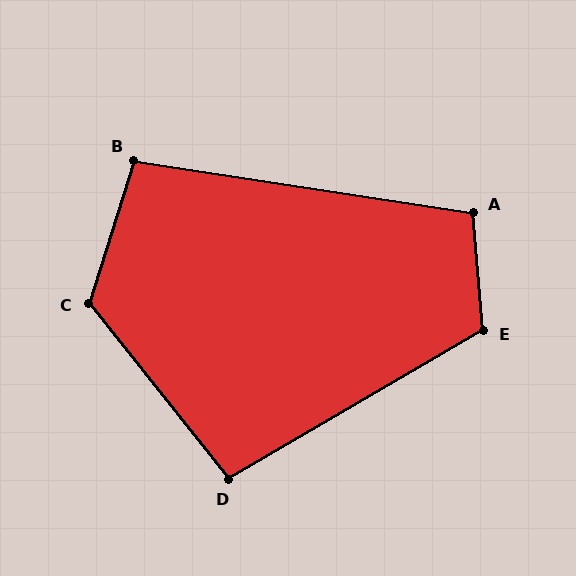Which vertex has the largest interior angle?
C, at approximately 124 degrees.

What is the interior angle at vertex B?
Approximately 99 degrees (obtuse).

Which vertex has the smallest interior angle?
D, at approximately 98 degrees.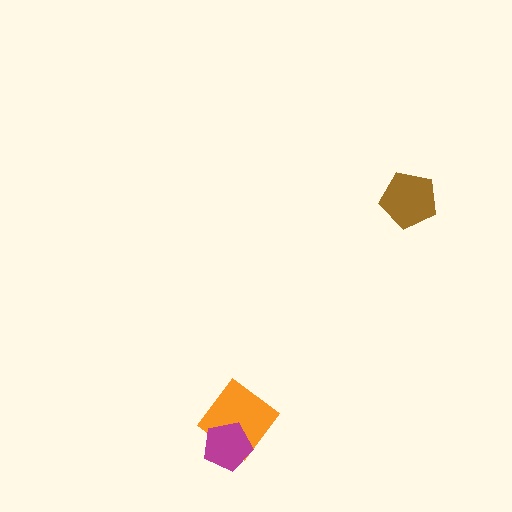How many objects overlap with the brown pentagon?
0 objects overlap with the brown pentagon.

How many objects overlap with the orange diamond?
1 object overlaps with the orange diamond.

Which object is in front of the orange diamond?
The magenta pentagon is in front of the orange diamond.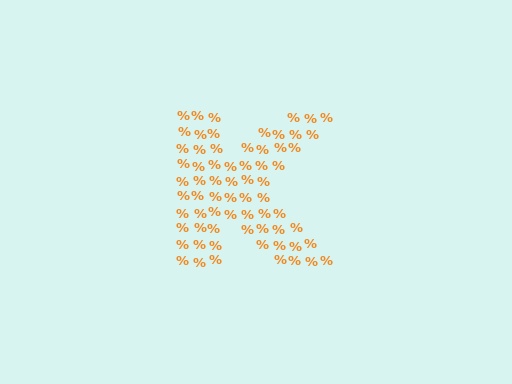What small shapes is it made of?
It is made of small percent signs.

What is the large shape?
The large shape is the letter K.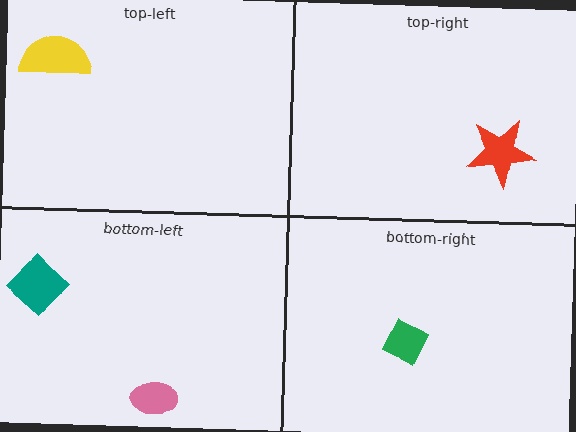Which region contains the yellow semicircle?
The top-left region.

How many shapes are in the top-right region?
1.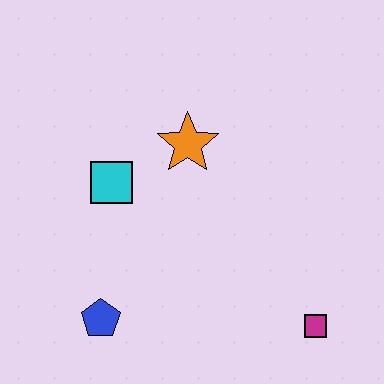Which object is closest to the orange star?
The cyan square is closest to the orange star.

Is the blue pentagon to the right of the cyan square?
No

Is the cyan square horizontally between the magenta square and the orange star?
No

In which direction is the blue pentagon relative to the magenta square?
The blue pentagon is to the left of the magenta square.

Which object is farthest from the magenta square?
The cyan square is farthest from the magenta square.